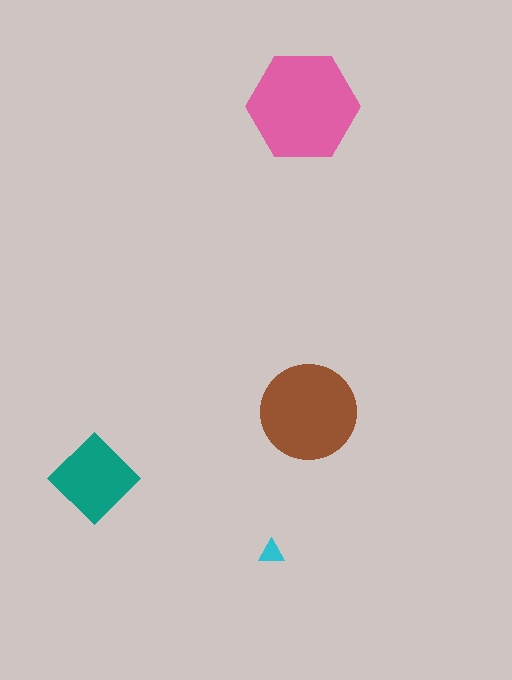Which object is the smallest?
The cyan triangle.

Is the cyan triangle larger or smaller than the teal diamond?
Smaller.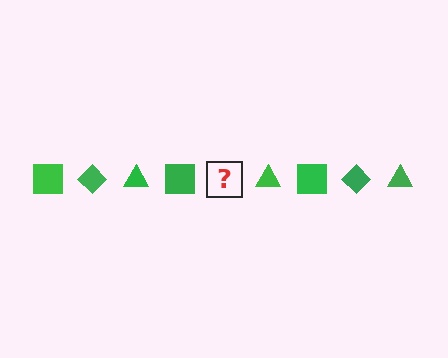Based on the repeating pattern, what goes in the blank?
The blank should be a green diamond.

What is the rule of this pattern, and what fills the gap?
The rule is that the pattern cycles through square, diamond, triangle shapes in green. The gap should be filled with a green diamond.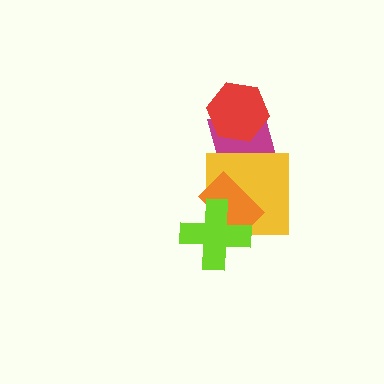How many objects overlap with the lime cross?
2 objects overlap with the lime cross.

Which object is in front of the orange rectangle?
The lime cross is in front of the orange rectangle.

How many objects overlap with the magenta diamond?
2 objects overlap with the magenta diamond.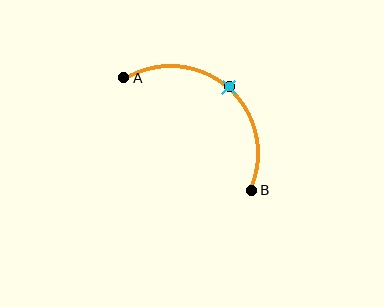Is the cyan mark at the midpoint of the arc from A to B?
Yes. The cyan mark lies on the arc at equal arc-length from both A and B — it is the arc midpoint.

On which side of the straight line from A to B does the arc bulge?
The arc bulges above and to the right of the straight line connecting A and B.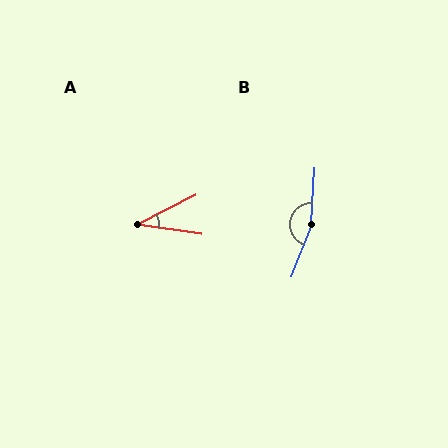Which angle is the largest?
B, at approximately 163 degrees.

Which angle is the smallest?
A, at approximately 35 degrees.